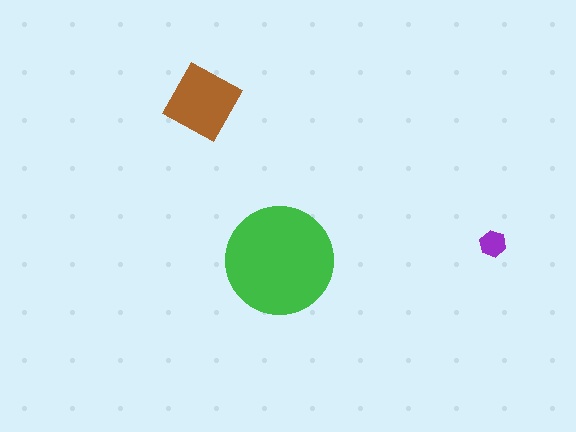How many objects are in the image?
There are 3 objects in the image.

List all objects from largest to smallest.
The green circle, the brown diamond, the purple hexagon.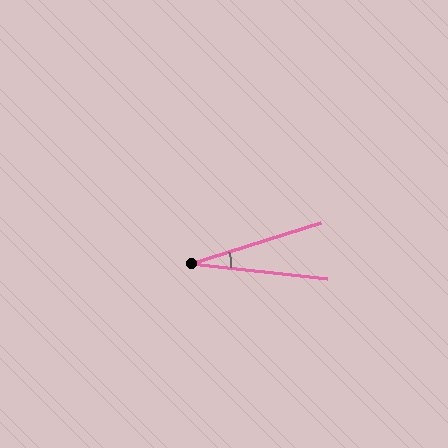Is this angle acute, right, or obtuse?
It is acute.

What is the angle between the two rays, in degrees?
Approximately 24 degrees.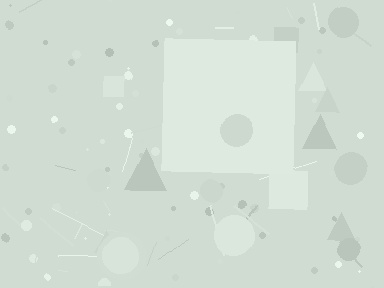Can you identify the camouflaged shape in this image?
The camouflaged shape is a square.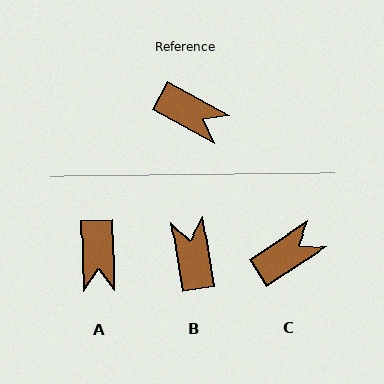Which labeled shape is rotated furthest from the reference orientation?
B, about 128 degrees away.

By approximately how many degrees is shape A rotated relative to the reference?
Approximately 60 degrees clockwise.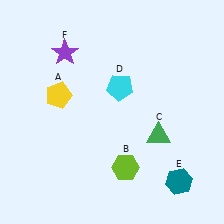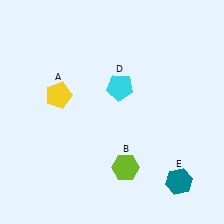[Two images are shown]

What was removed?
The green triangle (C), the purple star (F) were removed in Image 2.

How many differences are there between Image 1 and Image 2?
There are 2 differences between the two images.